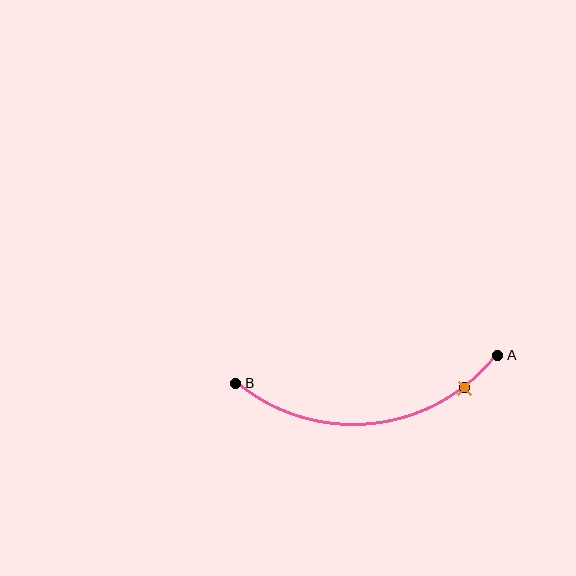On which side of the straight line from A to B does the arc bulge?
The arc bulges below the straight line connecting A and B.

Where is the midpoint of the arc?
The arc midpoint is the point on the curve farthest from the straight line joining A and B. It sits below that line.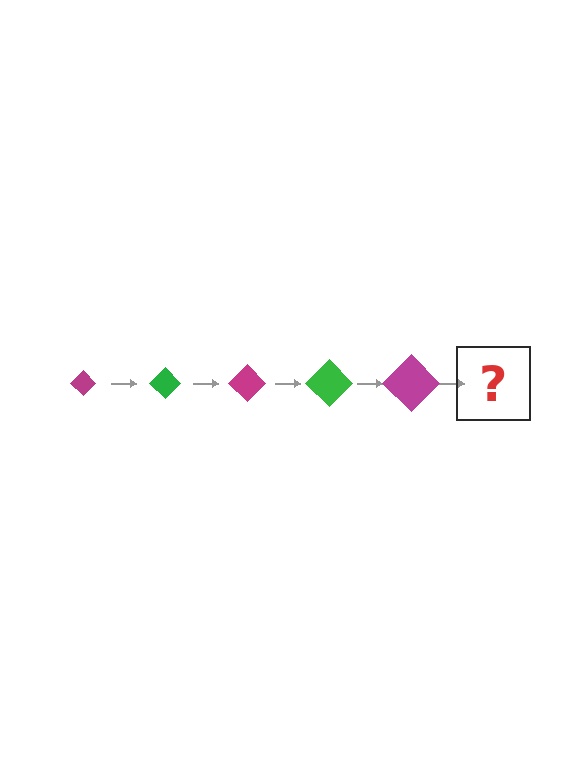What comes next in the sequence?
The next element should be a green diamond, larger than the previous one.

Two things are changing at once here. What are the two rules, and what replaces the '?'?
The two rules are that the diamond grows larger each step and the color cycles through magenta and green. The '?' should be a green diamond, larger than the previous one.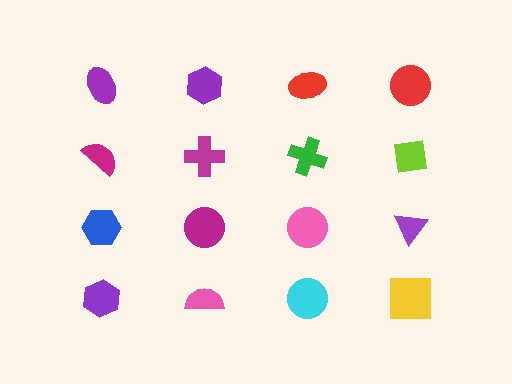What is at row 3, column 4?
A purple triangle.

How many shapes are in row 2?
4 shapes.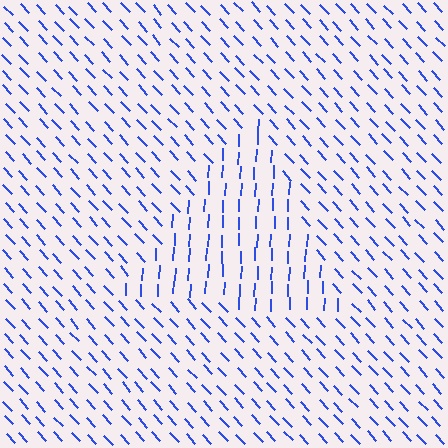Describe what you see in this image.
The image is filled with small blue line segments. A triangle region in the image has lines oriented differently from the surrounding lines, creating a visible texture boundary.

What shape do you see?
I see a triangle.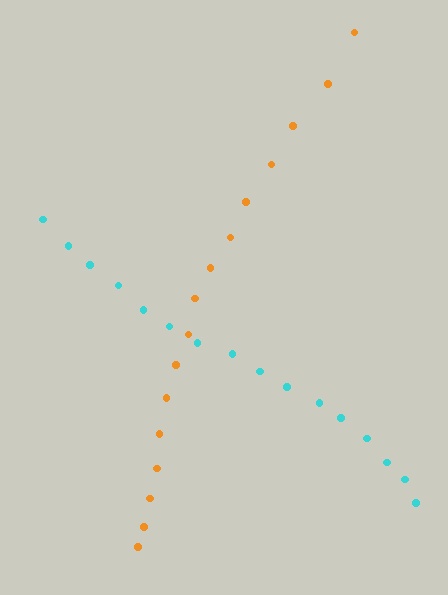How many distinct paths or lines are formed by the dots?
There are 2 distinct paths.